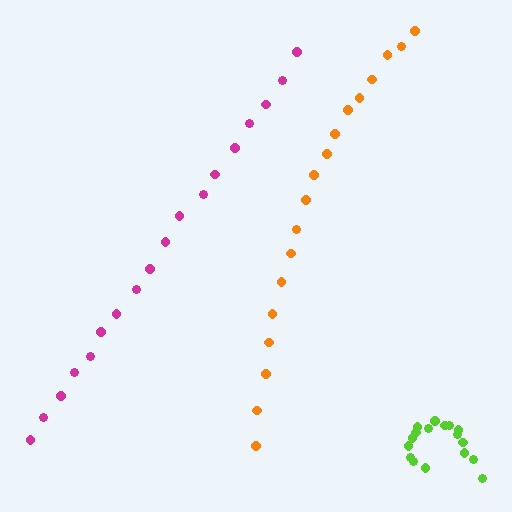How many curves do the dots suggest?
There are 3 distinct paths.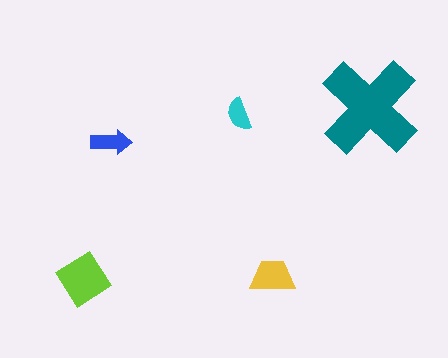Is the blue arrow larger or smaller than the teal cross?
Smaller.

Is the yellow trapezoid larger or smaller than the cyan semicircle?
Larger.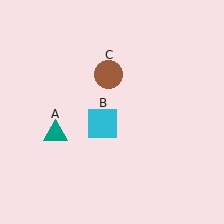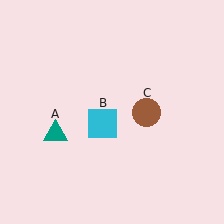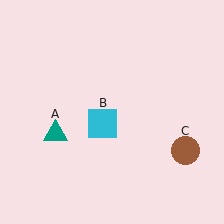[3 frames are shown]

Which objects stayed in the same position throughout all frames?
Teal triangle (object A) and cyan square (object B) remained stationary.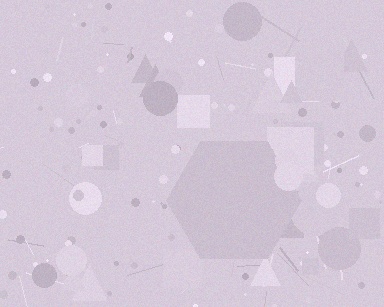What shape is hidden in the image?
A hexagon is hidden in the image.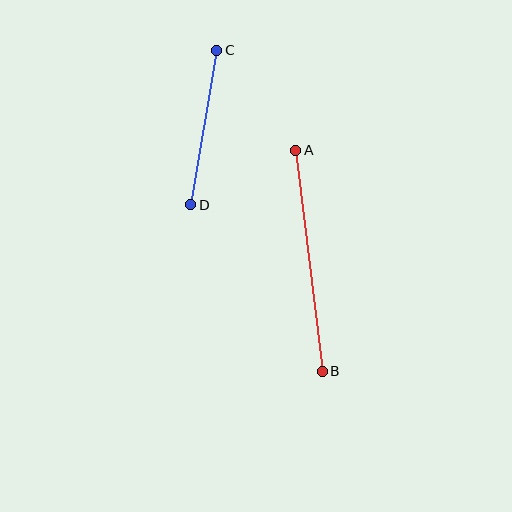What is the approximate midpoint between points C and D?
The midpoint is at approximately (204, 127) pixels.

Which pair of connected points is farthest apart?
Points A and B are farthest apart.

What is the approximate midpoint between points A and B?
The midpoint is at approximately (309, 261) pixels.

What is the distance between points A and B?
The distance is approximately 223 pixels.